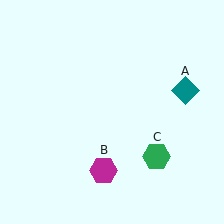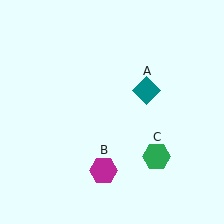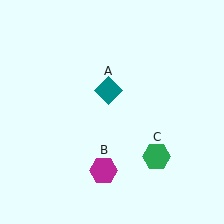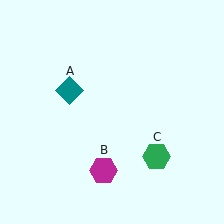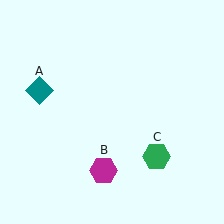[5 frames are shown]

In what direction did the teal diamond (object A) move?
The teal diamond (object A) moved left.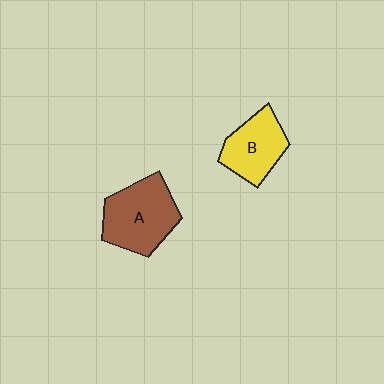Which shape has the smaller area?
Shape B (yellow).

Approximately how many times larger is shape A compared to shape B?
Approximately 1.3 times.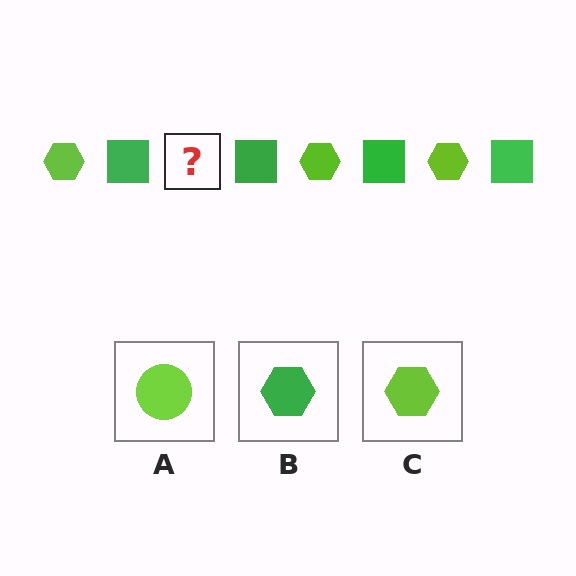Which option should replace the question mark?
Option C.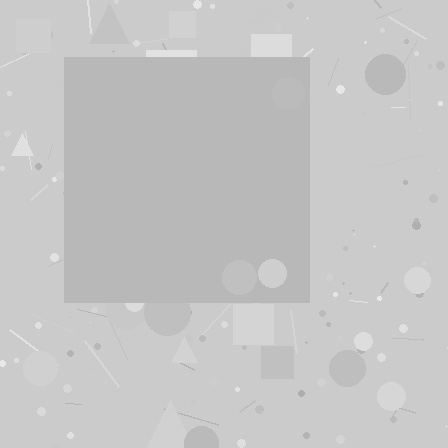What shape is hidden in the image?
A square is hidden in the image.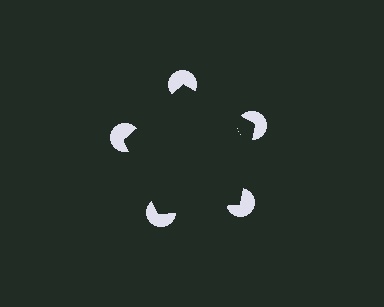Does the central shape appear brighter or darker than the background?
It typically appears slightly darker than the background, even though no actual brightness change is drawn.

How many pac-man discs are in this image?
There are 5 — one at each vertex of the illusory pentagon.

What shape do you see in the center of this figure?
An illusory pentagon — its edges are inferred from the aligned wedge cuts in the pac-man discs, not physically drawn.